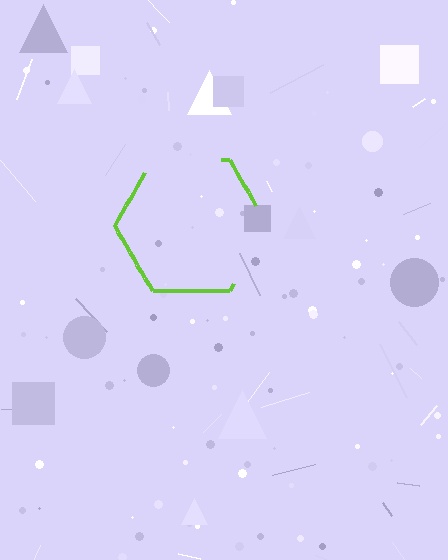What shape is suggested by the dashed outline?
The dashed outline suggests a hexagon.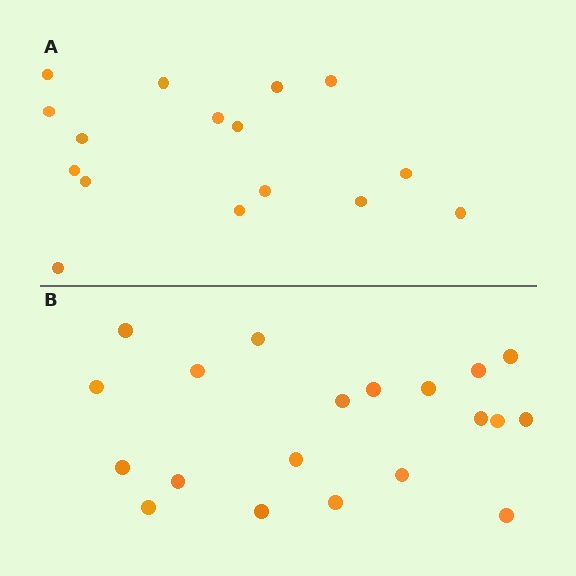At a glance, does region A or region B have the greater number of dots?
Region B (the bottom region) has more dots.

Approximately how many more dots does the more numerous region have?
Region B has about 4 more dots than region A.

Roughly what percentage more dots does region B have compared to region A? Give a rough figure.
About 25% more.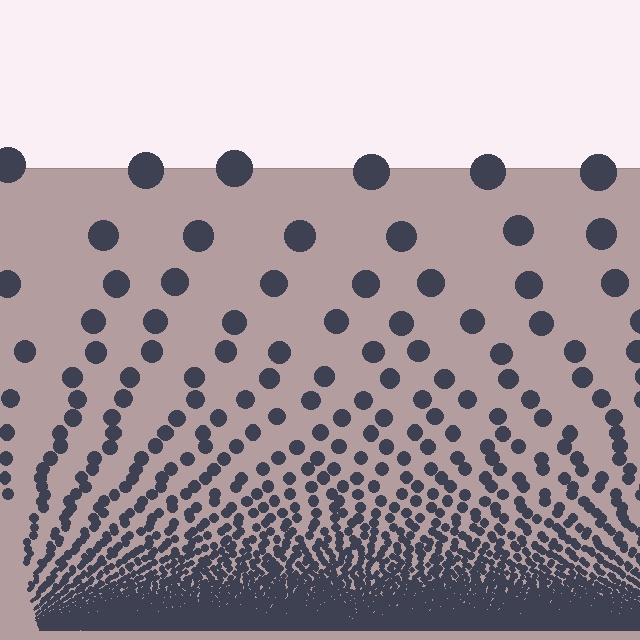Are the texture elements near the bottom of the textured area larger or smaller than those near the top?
Smaller. The gradient is inverted — elements near the bottom are smaller and denser.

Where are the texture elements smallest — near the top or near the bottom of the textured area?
Near the bottom.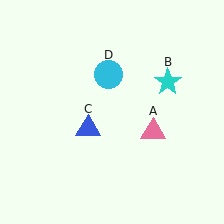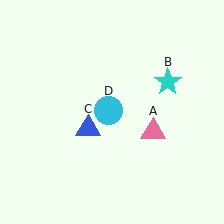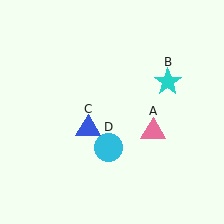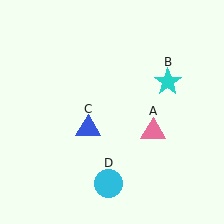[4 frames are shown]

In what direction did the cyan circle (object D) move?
The cyan circle (object D) moved down.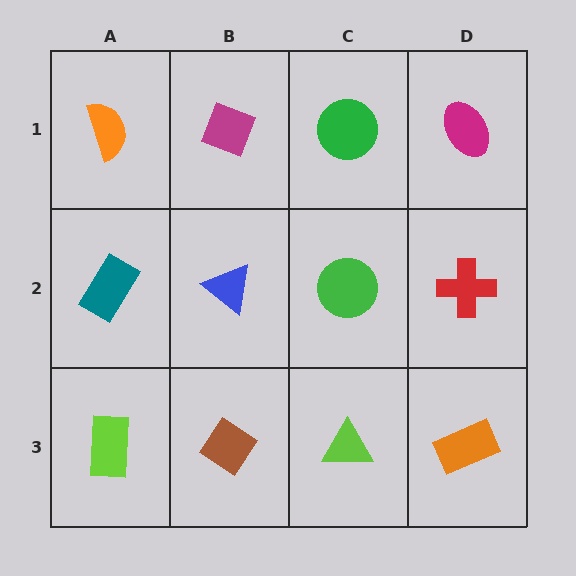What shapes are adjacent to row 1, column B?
A blue triangle (row 2, column B), an orange semicircle (row 1, column A), a green circle (row 1, column C).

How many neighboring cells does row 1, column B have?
3.